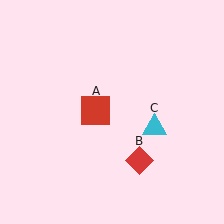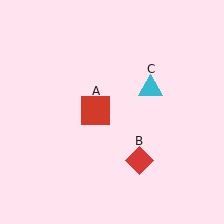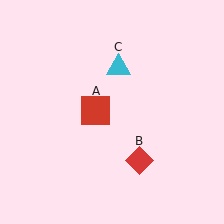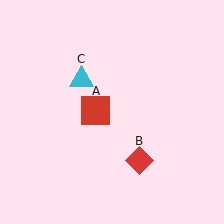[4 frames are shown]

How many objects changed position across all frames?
1 object changed position: cyan triangle (object C).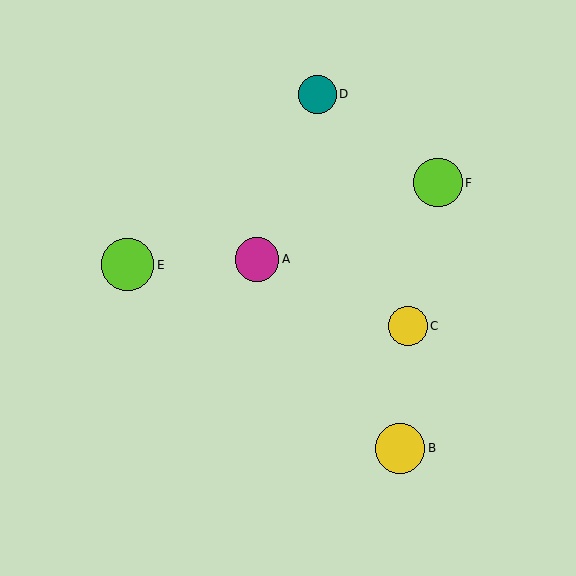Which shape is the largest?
The lime circle (labeled E) is the largest.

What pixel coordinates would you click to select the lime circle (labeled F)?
Click at (438, 183) to select the lime circle F.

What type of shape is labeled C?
Shape C is a yellow circle.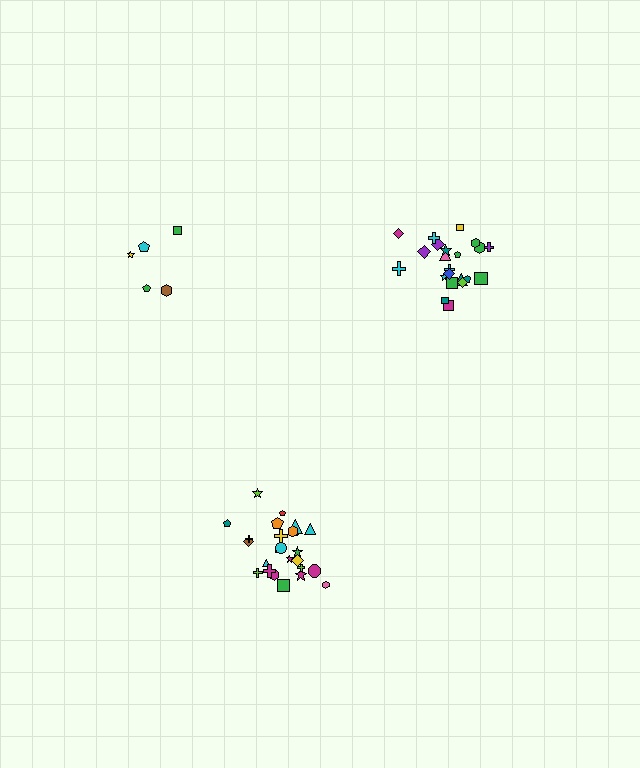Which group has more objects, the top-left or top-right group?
The top-right group.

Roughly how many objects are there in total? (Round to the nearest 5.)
Roughly 50 objects in total.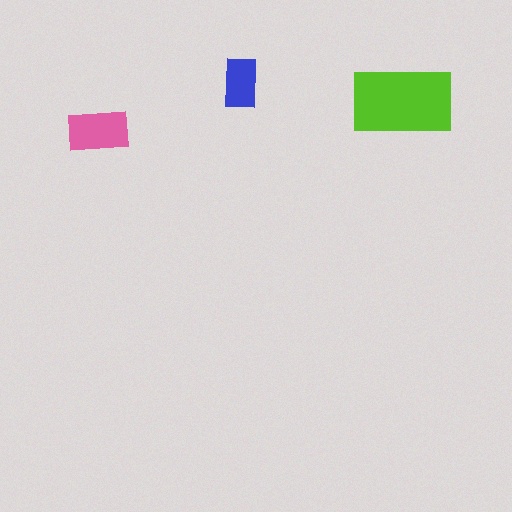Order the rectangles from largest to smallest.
the lime one, the pink one, the blue one.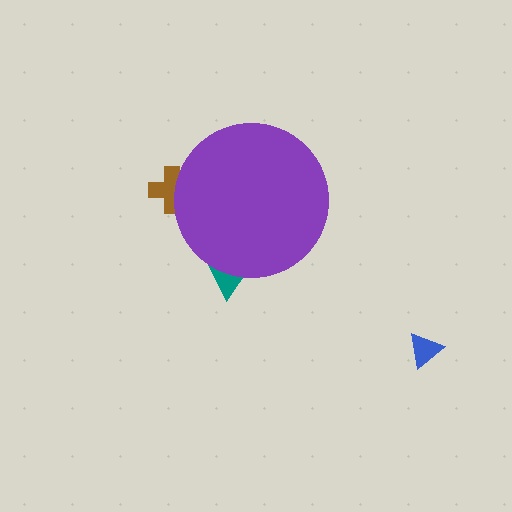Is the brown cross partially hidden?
Yes, the brown cross is partially hidden behind the purple circle.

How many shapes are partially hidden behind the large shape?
2 shapes are partially hidden.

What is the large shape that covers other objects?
A purple circle.